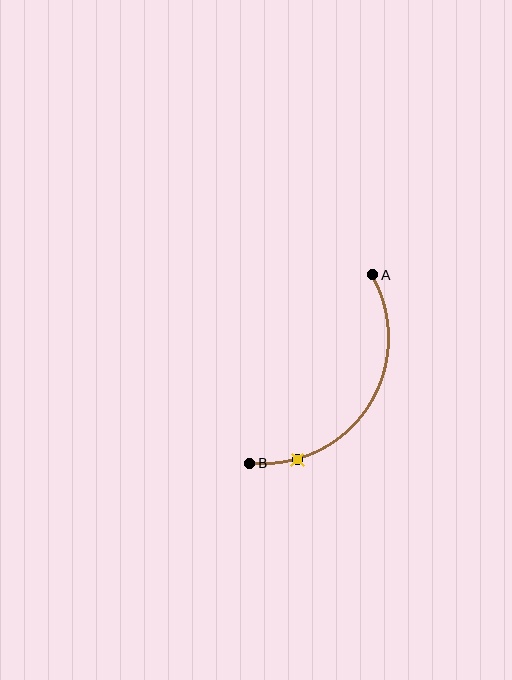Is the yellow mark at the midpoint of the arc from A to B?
No. The yellow mark lies on the arc but is closer to endpoint B. The arc midpoint would be at the point on the curve equidistant along the arc from both A and B.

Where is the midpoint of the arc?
The arc midpoint is the point on the curve farthest from the straight line joining A and B. It sits to the right of that line.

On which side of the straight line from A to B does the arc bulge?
The arc bulges to the right of the straight line connecting A and B.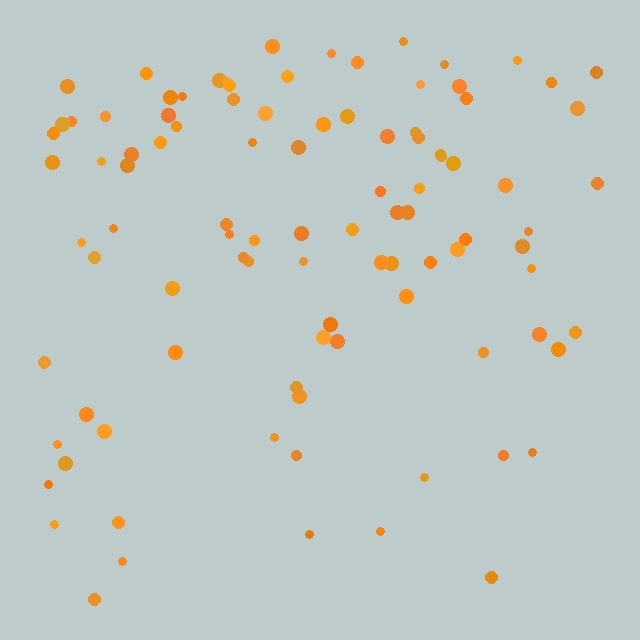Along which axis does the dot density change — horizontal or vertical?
Vertical.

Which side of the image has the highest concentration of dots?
The top.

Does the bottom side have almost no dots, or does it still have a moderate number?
Still a moderate number, just noticeably fewer than the top.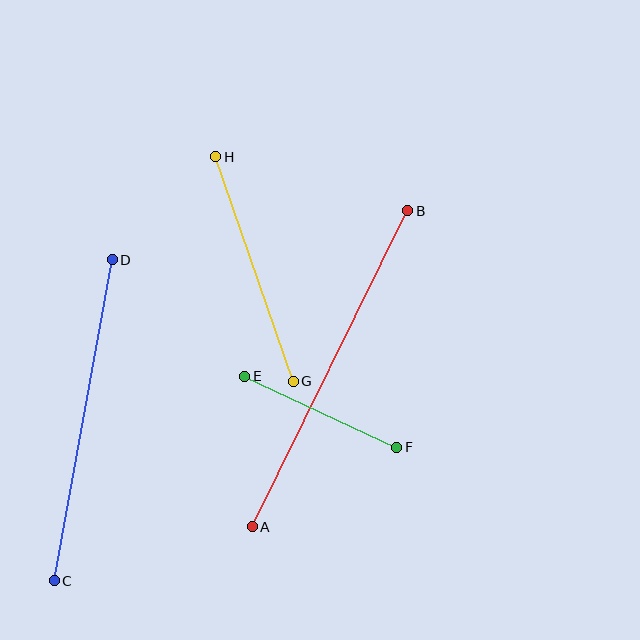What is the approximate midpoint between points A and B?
The midpoint is at approximately (330, 369) pixels.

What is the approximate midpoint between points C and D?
The midpoint is at approximately (83, 420) pixels.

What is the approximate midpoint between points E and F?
The midpoint is at approximately (321, 412) pixels.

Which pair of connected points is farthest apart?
Points A and B are farthest apart.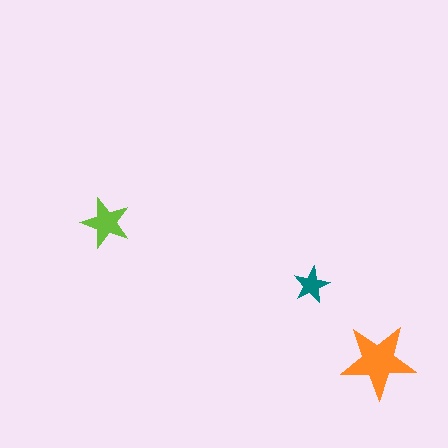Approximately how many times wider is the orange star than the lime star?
About 1.5 times wider.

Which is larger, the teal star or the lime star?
The lime one.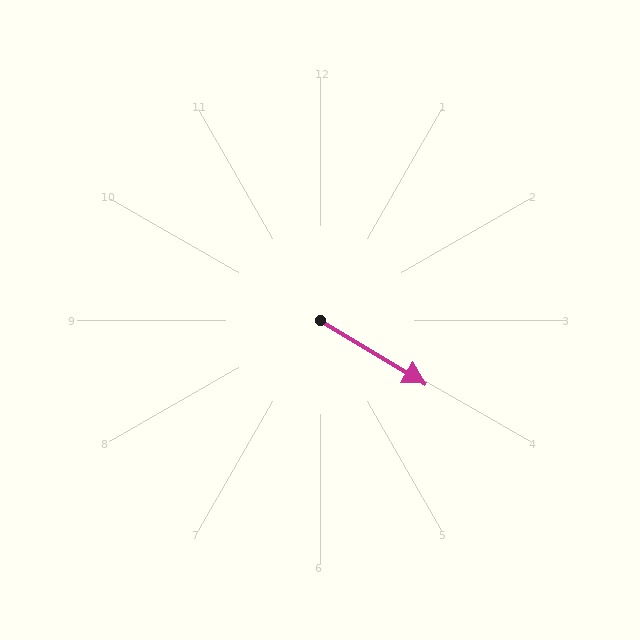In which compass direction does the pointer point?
Southeast.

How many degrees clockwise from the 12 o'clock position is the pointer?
Approximately 121 degrees.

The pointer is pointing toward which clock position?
Roughly 4 o'clock.